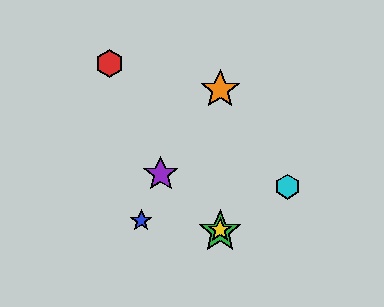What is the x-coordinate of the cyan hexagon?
The cyan hexagon is at x≈287.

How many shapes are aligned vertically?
3 shapes (the green star, the yellow star, the orange star) are aligned vertically.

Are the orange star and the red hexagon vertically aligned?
No, the orange star is at x≈220 and the red hexagon is at x≈109.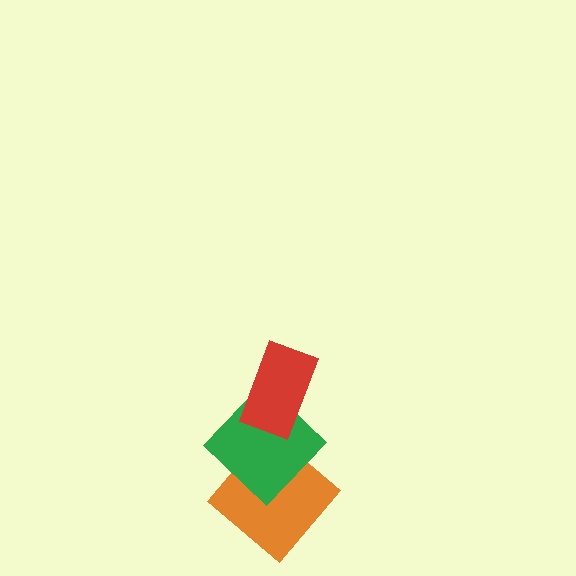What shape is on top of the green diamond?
The red rectangle is on top of the green diamond.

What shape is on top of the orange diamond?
The green diamond is on top of the orange diamond.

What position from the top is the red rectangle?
The red rectangle is 1st from the top.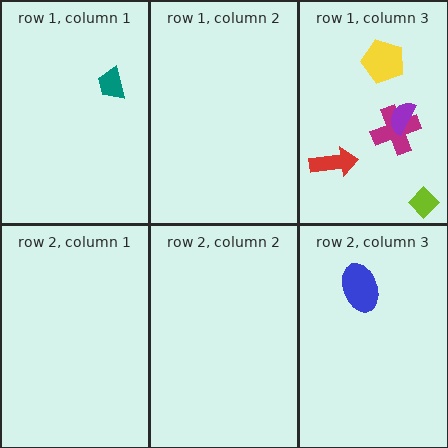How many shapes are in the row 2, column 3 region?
1.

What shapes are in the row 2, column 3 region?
The blue ellipse.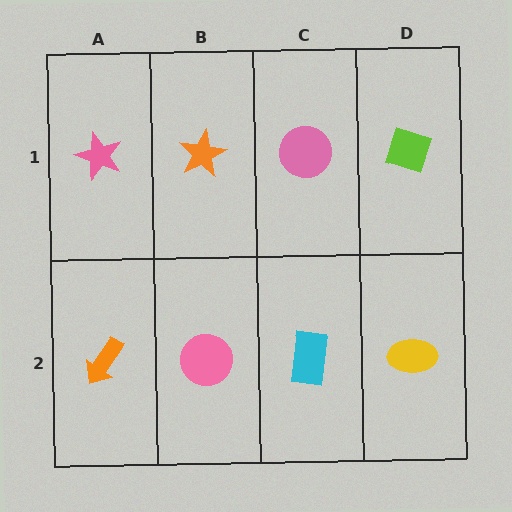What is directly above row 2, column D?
A lime diamond.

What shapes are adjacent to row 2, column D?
A lime diamond (row 1, column D), a cyan rectangle (row 2, column C).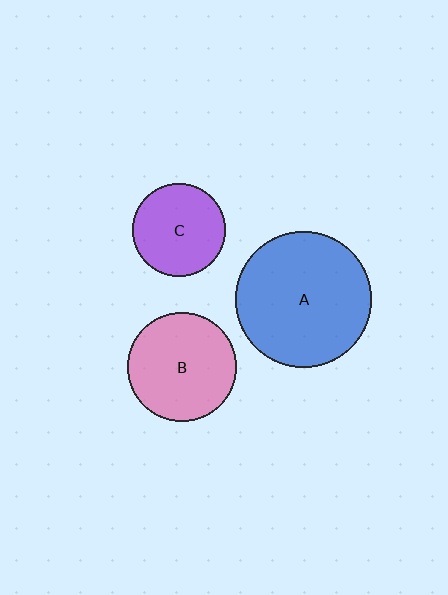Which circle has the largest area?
Circle A (blue).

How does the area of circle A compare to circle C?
Approximately 2.2 times.